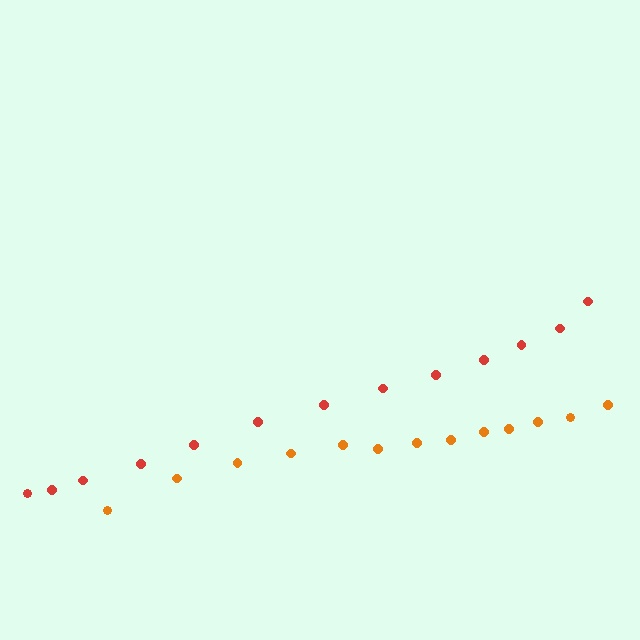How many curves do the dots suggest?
There are 2 distinct paths.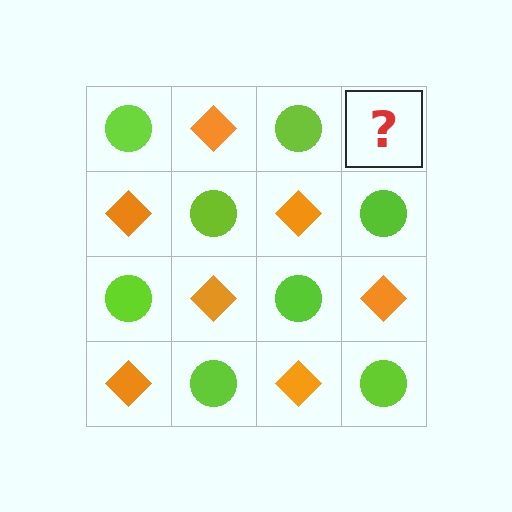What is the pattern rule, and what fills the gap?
The rule is that it alternates lime circle and orange diamond in a checkerboard pattern. The gap should be filled with an orange diamond.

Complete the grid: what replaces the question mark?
The question mark should be replaced with an orange diamond.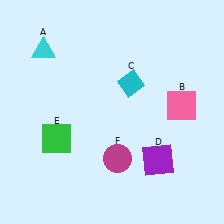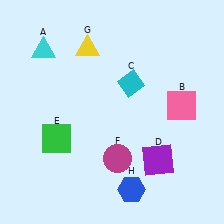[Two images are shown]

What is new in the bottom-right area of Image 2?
A blue hexagon (H) was added in the bottom-right area of Image 2.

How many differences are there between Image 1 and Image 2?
There are 2 differences between the two images.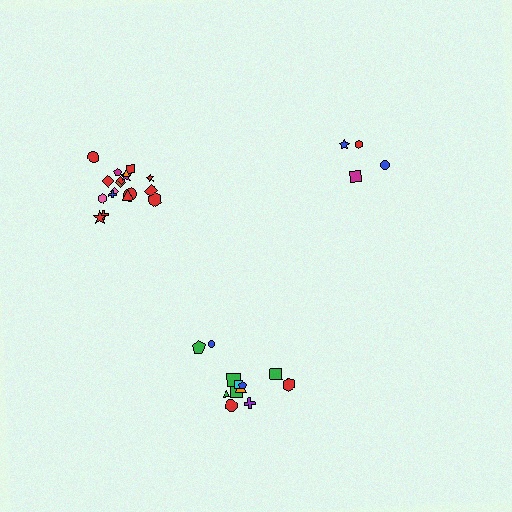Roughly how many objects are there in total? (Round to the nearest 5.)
Roughly 35 objects in total.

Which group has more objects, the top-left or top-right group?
The top-left group.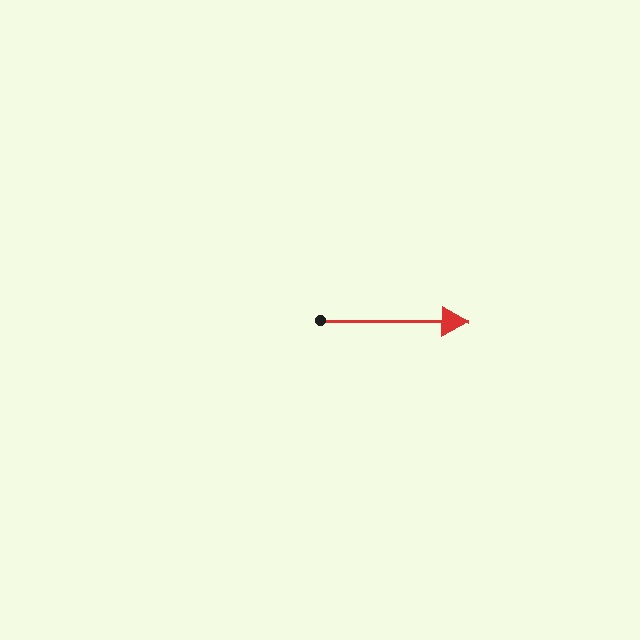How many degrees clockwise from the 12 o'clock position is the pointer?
Approximately 91 degrees.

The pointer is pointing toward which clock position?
Roughly 3 o'clock.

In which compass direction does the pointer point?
East.